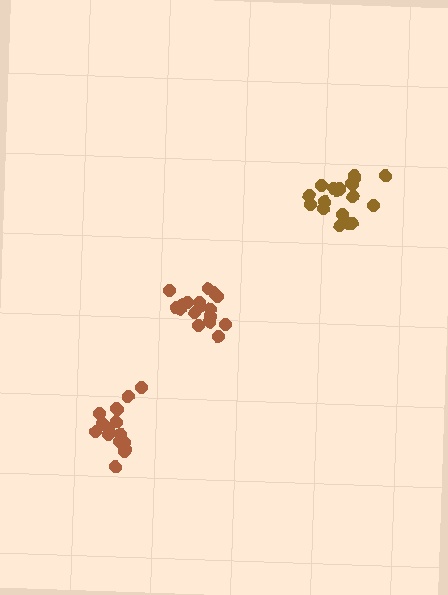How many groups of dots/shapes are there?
There are 3 groups.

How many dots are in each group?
Group 1: 17 dots, Group 2: 16 dots, Group 3: 19 dots (52 total).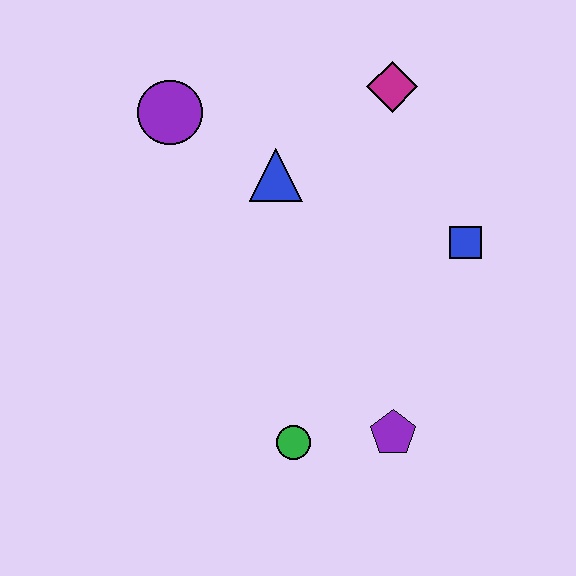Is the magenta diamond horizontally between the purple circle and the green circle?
No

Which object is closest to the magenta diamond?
The blue triangle is closest to the magenta diamond.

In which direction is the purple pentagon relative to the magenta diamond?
The purple pentagon is below the magenta diamond.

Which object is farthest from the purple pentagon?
The purple circle is farthest from the purple pentagon.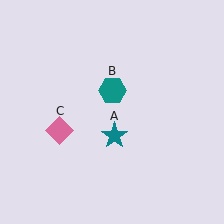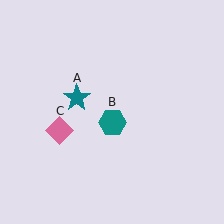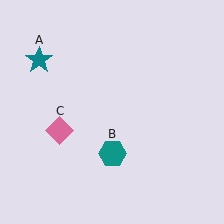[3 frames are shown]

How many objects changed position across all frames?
2 objects changed position: teal star (object A), teal hexagon (object B).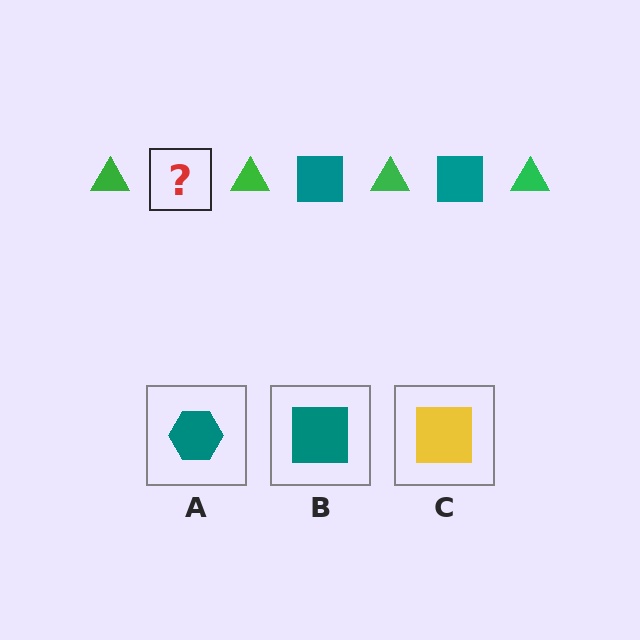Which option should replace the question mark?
Option B.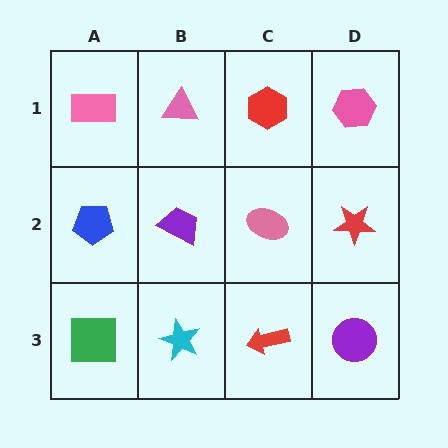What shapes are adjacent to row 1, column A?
A blue pentagon (row 2, column A), a pink triangle (row 1, column B).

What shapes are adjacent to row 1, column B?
A purple trapezoid (row 2, column B), a pink rectangle (row 1, column A), a red hexagon (row 1, column C).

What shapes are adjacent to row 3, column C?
A pink ellipse (row 2, column C), a cyan star (row 3, column B), a purple circle (row 3, column D).